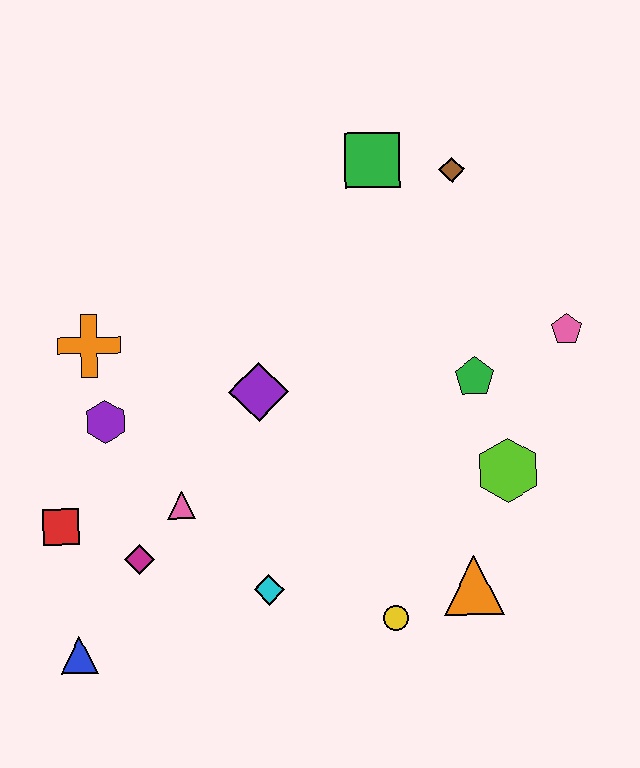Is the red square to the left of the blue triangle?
Yes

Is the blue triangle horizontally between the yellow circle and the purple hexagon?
No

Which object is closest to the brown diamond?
The green square is closest to the brown diamond.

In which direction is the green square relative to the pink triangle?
The green square is above the pink triangle.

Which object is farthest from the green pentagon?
The blue triangle is farthest from the green pentagon.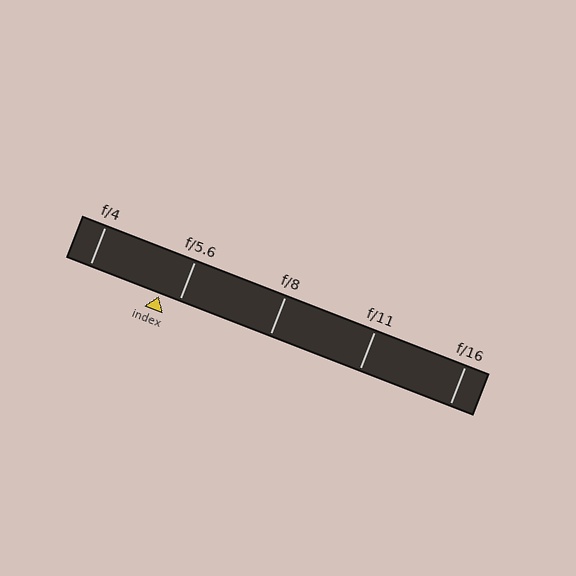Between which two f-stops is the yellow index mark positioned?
The index mark is between f/4 and f/5.6.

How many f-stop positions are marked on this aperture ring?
There are 5 f-stop positions marked.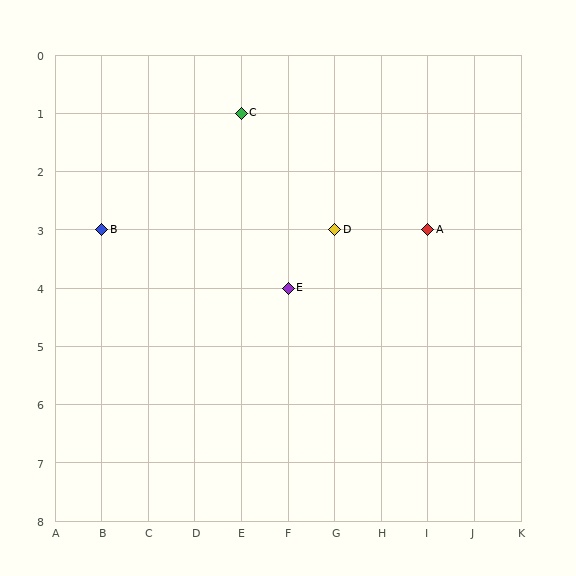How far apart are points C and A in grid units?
Points C and A are 4 columns and 2 rows apart (about 4.5 grid units diagonally).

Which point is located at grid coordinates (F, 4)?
Point E is at (F, 4).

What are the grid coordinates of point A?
Point A is at grid coordinates (I, 3).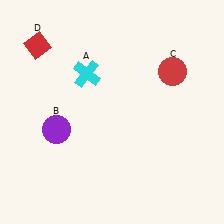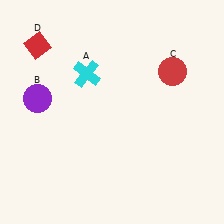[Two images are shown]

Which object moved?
The purple circle (B) moved up.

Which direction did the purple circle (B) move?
The purple circle (B) moved up.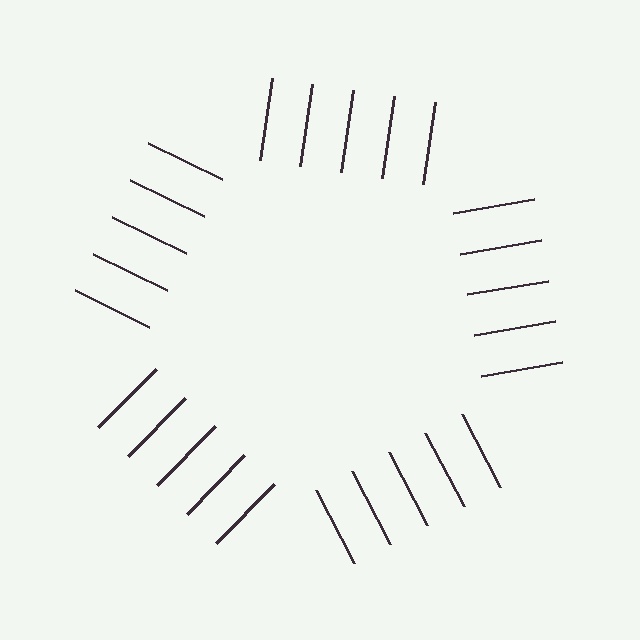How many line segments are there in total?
25 — 5 along each of the 5 edges.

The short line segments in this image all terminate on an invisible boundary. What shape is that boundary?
An illusory pentagon — the line segments terminate on its edges but no continuous stroke is drawn.